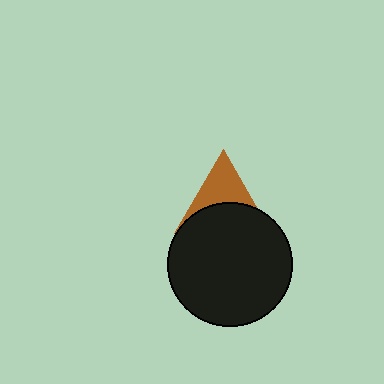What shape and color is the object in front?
The object in front is a black circle.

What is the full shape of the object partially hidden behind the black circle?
The partially hidden object is a brown triangle.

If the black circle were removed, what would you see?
You would see the complete brown triangle.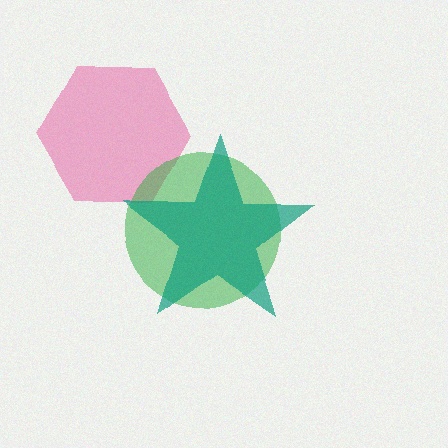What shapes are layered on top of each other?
The layered shapes are: a pink hexagon, a green circle, a teal star.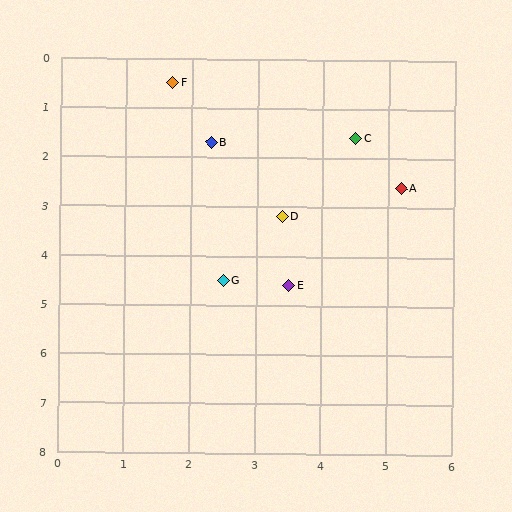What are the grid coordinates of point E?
Point E is at approximately (3.5, 4.6).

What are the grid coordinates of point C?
Point C is at approximately (4.5, 1.6).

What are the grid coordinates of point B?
Point B is at approximately (2.3, 1.7).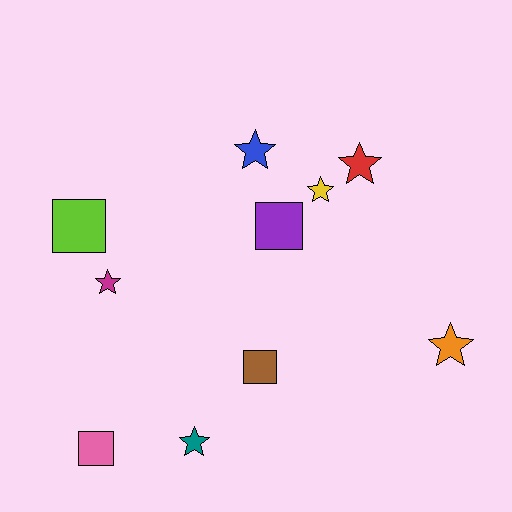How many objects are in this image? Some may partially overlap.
There are 10 objects.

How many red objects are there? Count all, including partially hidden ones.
There is 1 red object.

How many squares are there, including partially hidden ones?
There are 4 squares.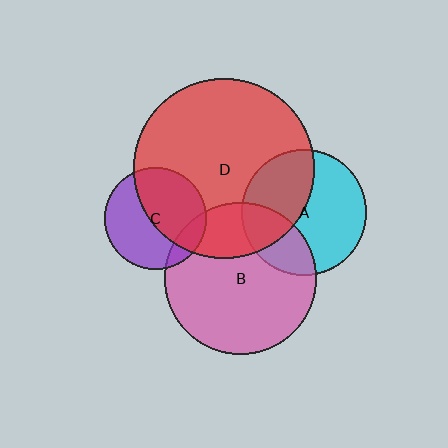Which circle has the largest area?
Circle D (red).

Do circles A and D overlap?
Yes.